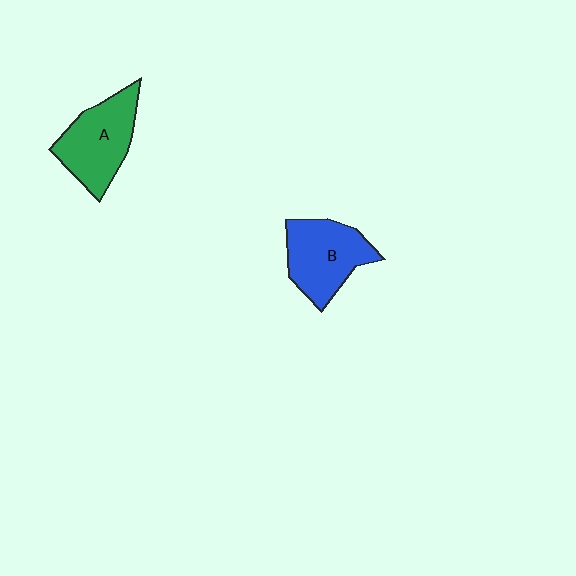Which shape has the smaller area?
Shape B (blue).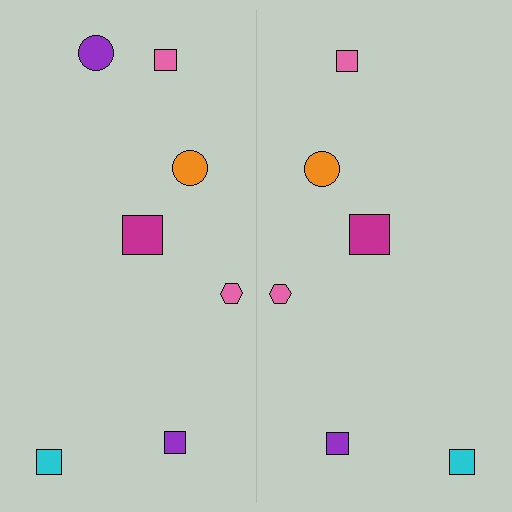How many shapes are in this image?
There are 13 shapes in this image.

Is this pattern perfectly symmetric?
No, the pattern is not perfectly symmetric. A purple circle is missing from the right side.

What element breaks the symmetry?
A purple circle is missing from the right side.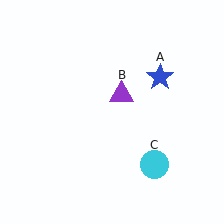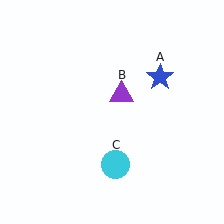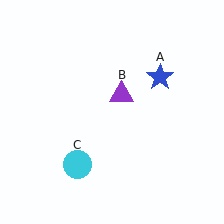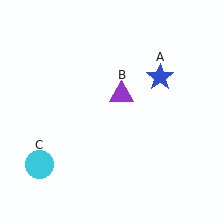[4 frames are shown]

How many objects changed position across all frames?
1 object changed position: cyan circle (object C).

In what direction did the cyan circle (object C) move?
The cyan circle (object C) moved left.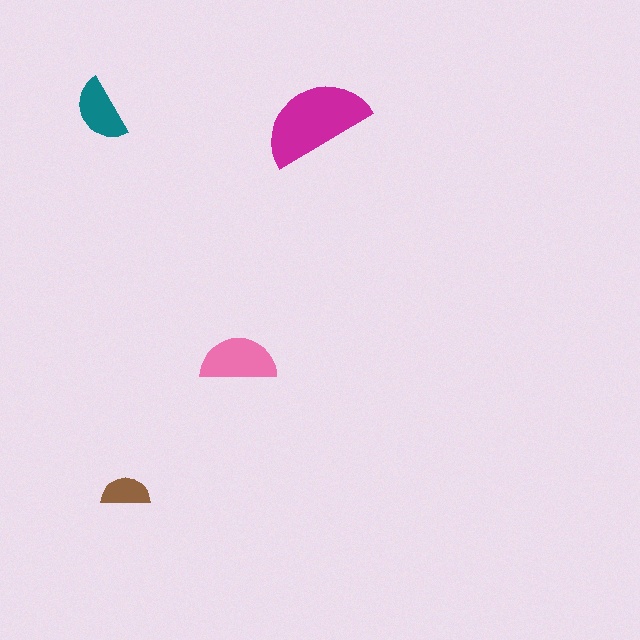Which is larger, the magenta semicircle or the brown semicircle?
The magenta one.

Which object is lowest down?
The brown semicircle is bottommost.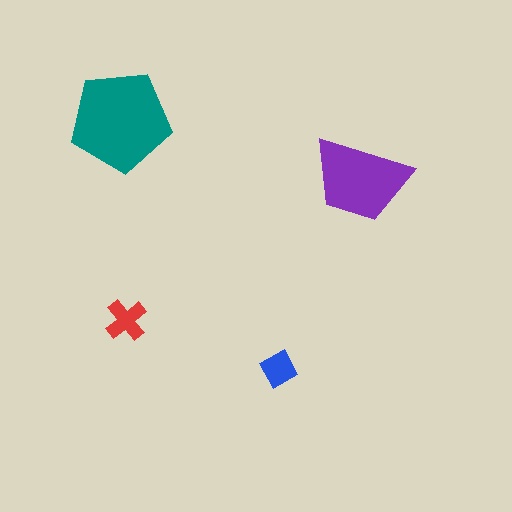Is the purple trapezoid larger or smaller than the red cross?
Larger.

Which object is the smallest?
The blue diamond.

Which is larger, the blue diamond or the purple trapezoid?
The purple trapezoid.